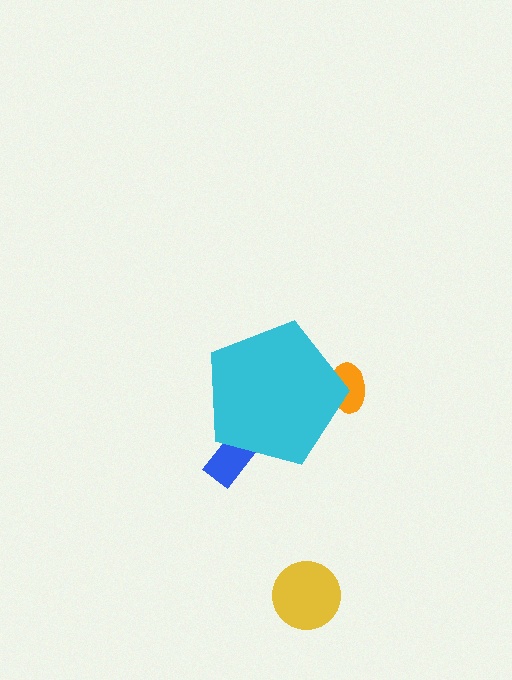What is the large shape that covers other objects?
A cyan pentagon.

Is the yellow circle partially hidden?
No, the yellow circle is fully visible.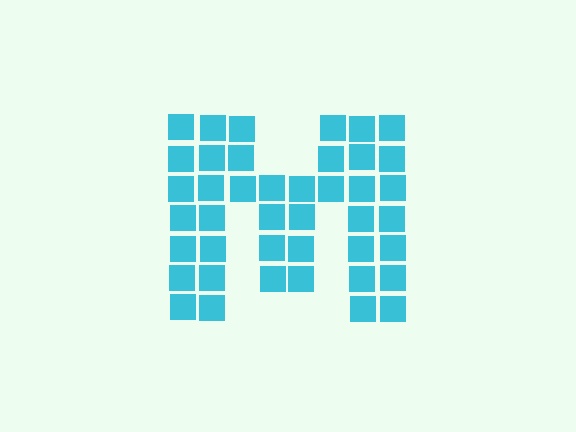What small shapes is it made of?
It is made of small squares.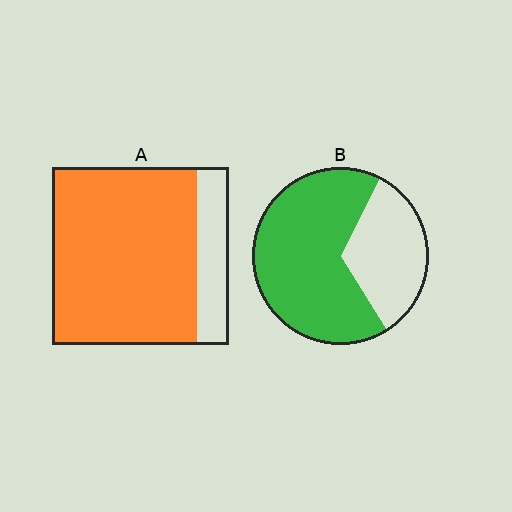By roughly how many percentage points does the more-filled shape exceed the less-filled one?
By roughly 15 percentage points (A over B).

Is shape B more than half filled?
Yes.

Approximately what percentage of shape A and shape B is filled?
A is approximately 80% and B is approximately 65%.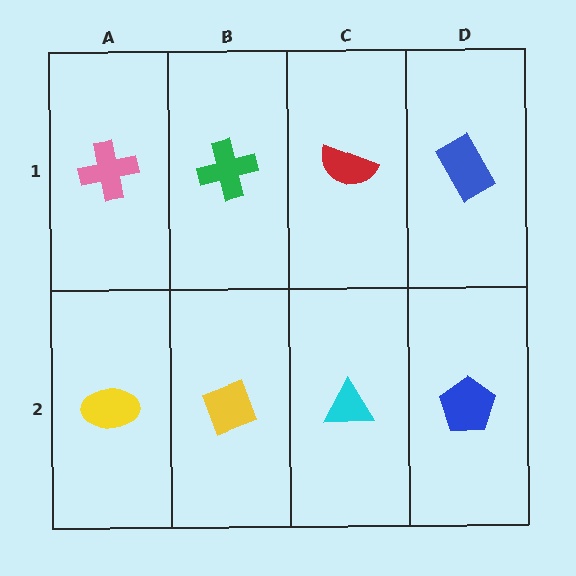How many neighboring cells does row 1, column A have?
2.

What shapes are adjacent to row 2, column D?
A blue rectangle (row 1, column D), a cyan triangle (row 2, column C).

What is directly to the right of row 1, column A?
A green cross.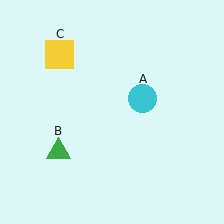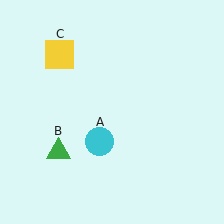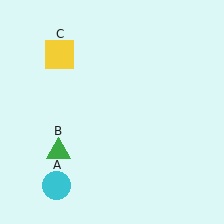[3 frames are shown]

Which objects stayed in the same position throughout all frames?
Green triangle (object B) and yellow square (object C) remained stationary.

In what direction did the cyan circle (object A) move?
The cyan circle (object A) moved down and to the left.